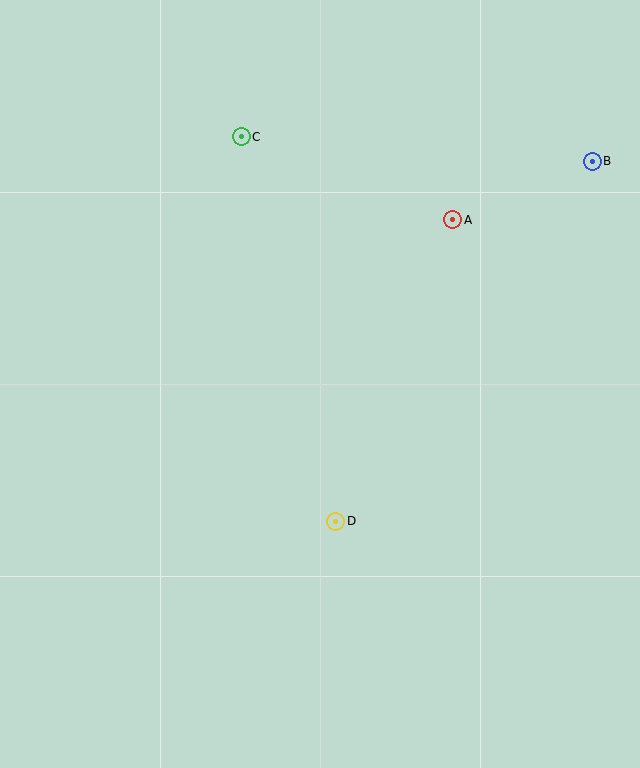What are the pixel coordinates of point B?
Point B is at (592, 161).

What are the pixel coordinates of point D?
Point D is at (336, 521).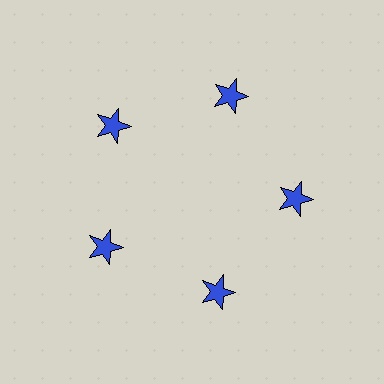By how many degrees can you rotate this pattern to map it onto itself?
The pattern maps onto itself every 72 degrees of rotation.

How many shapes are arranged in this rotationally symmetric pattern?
There are 5 shapes, arranged in 5 groups of 1.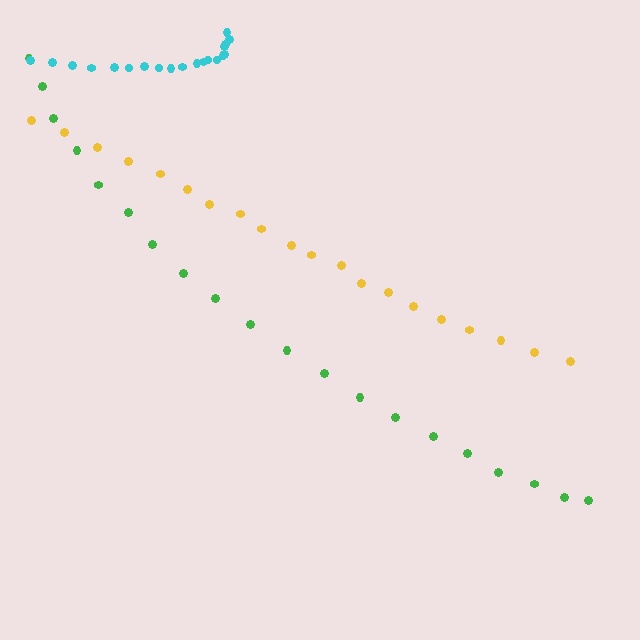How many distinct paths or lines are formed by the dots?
There are 3 distinct paths.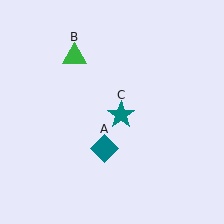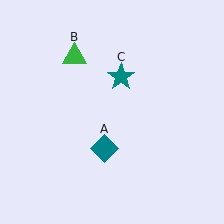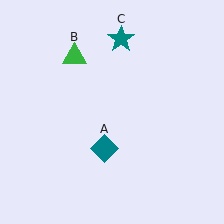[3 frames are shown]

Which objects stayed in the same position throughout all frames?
Teal diamond (object A) and green triangle (object B) remained stationary.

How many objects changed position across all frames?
1 object changed position: teal star (object C).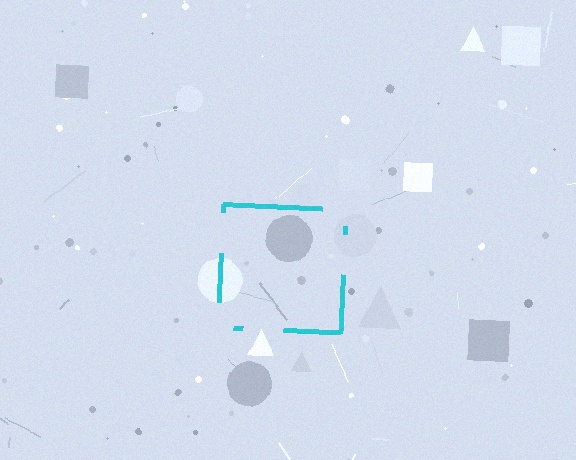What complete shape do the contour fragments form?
The contour fragments form a square.